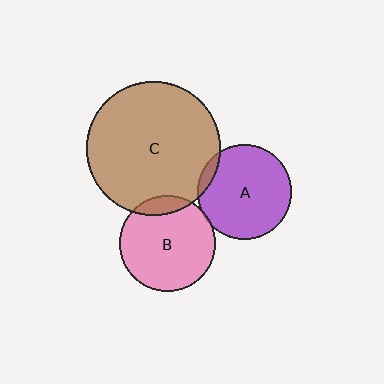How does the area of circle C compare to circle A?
Approximately 2.0 times.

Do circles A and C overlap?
Yes.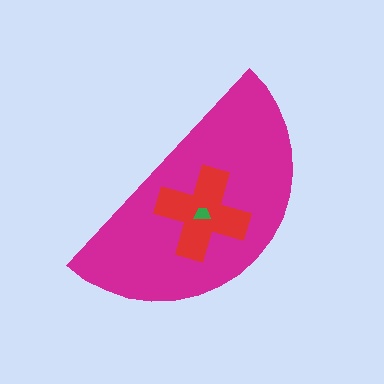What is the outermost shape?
The magenta semicircle.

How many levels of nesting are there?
3.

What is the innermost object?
The green trapezoid.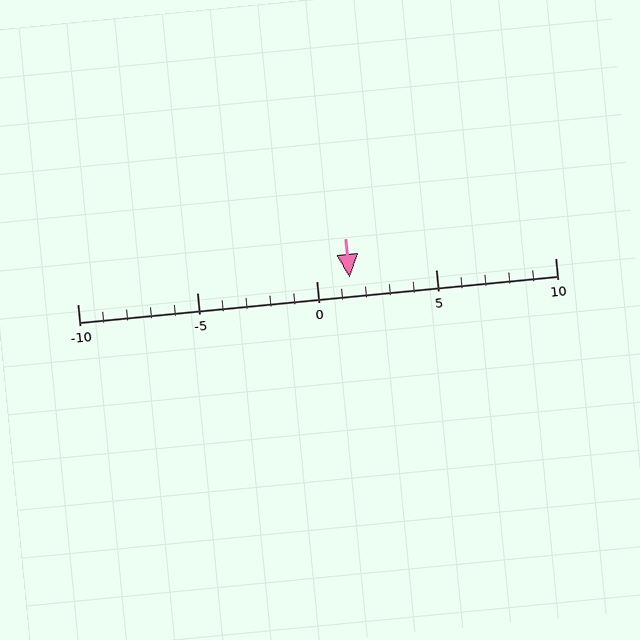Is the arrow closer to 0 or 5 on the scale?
The arrow is closer to 0.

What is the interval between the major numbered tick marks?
The major tick marks are spaced 5 units apart.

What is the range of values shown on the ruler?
The ruler shows values from -10 to 10.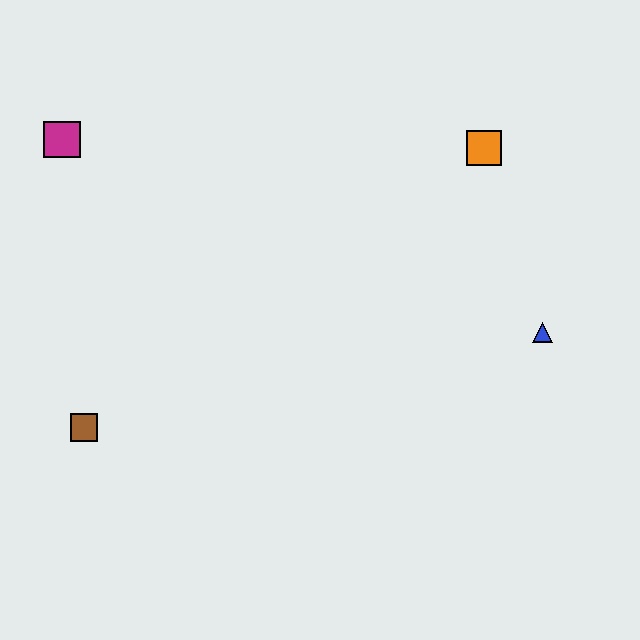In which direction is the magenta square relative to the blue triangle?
The magenta square is to the left of the blue triangle.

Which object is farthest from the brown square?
The orange square is farthest from the brown square.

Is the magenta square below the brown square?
No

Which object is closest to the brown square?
The magenta square is closest to the brown square.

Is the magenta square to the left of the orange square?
Yes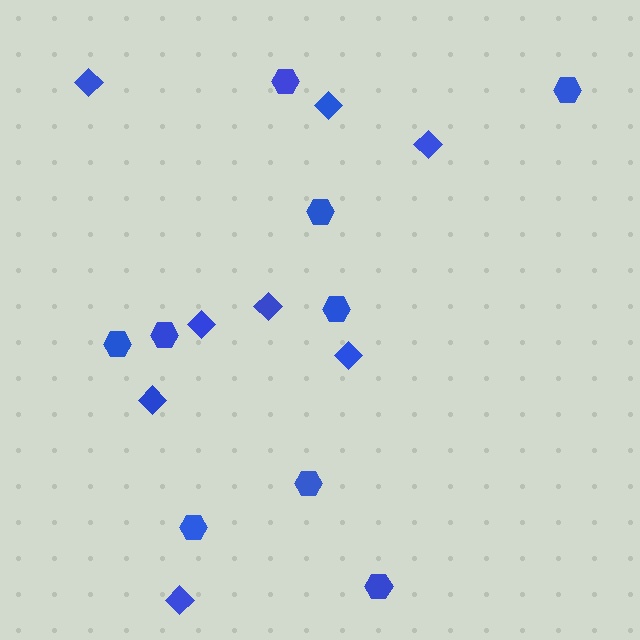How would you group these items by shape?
There are 2 groups: one group of hexagons (9) and one group of diamonds (8).